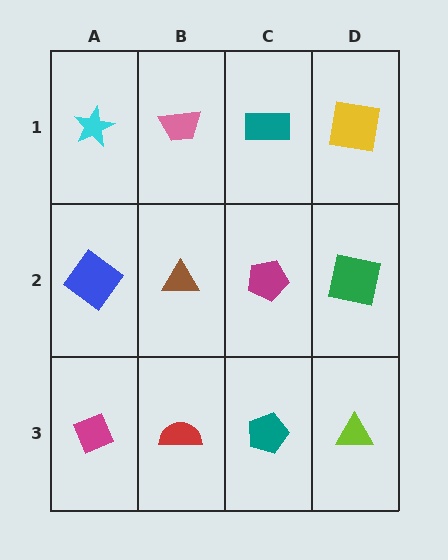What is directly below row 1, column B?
A brown triangle.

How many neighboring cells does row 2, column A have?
3.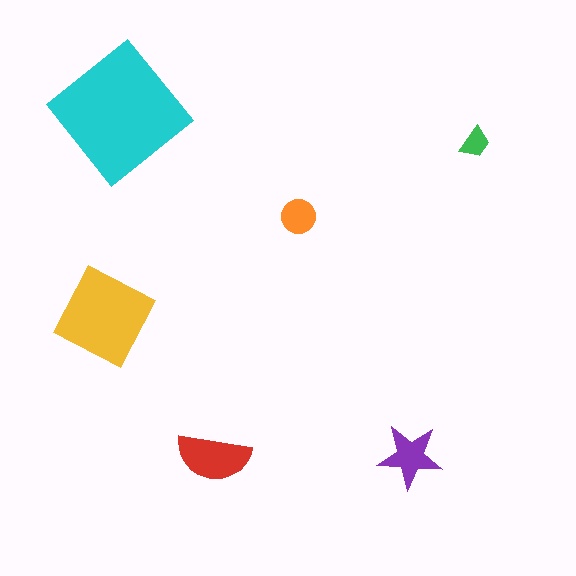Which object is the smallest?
The green trapezoid.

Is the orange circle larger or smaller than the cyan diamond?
Smaller.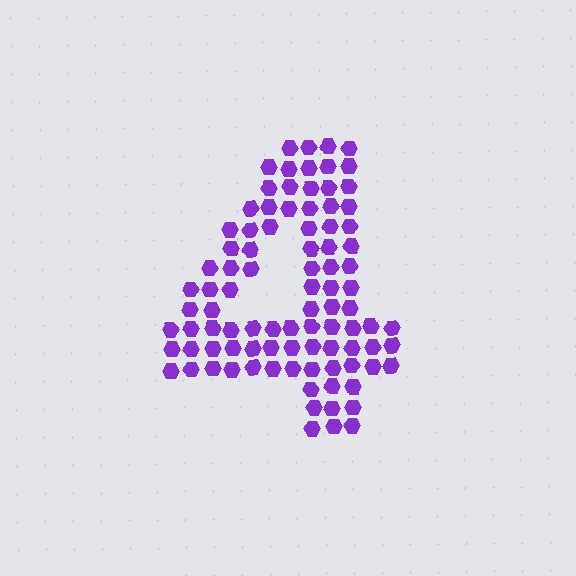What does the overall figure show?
The overall figure shows the digit 4.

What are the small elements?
The small elements are hexagons.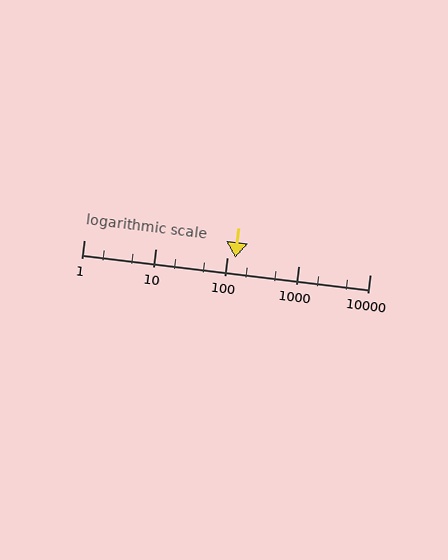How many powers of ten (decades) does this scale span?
The scale spans 4 decades, from 1 to 10000.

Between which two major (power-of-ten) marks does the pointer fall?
The pointer is between 100 and 1000.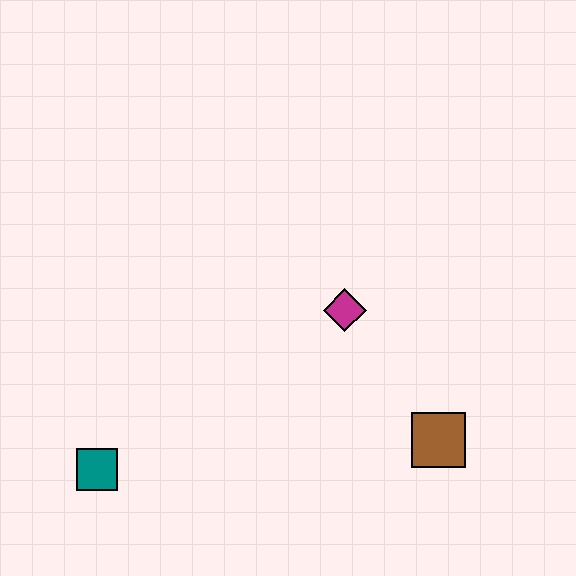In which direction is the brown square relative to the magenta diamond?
The brown square is below the magenta diamond.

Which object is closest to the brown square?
The magenta diamond is closest to the brown square.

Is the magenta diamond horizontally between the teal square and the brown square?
Yes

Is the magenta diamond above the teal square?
Yes